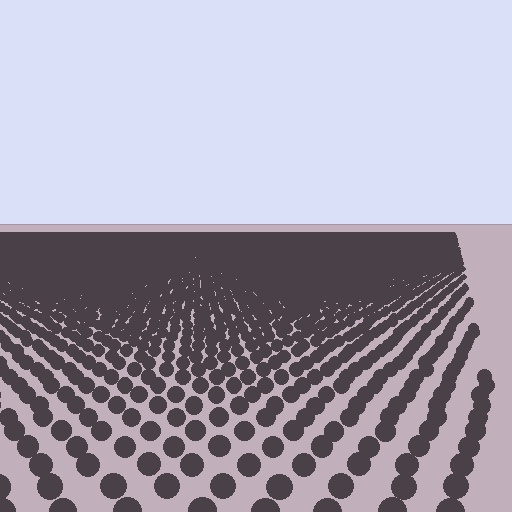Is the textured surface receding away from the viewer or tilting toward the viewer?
The surface is receding away from the viewer. Texture elements get smaller and denser toward the top.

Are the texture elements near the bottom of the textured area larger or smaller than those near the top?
Larger. Near the bottom, elements are closer to the viewer and appear at a bigger on-screen size.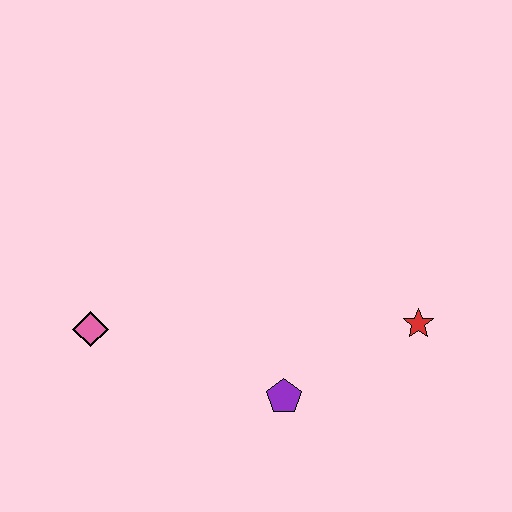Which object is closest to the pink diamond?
The purple pentagon is closest to the pink diamond.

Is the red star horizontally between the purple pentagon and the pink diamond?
No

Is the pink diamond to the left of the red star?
Yes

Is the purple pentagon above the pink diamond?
No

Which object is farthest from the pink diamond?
The red star is farthest from the pink diamond.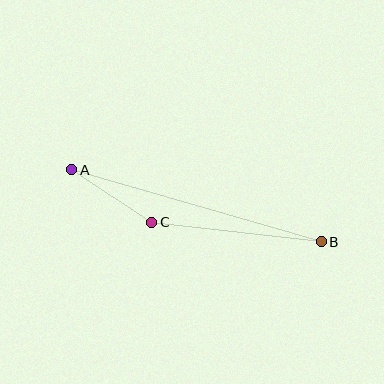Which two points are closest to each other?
Points A and C are closest to each other.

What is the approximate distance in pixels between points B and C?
The distance between B and C is approximately 171 pixels.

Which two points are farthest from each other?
Points A and B are farthest from each other.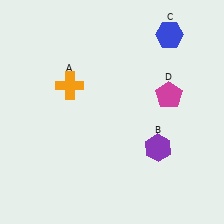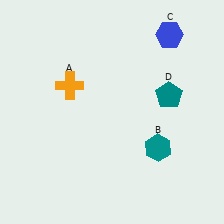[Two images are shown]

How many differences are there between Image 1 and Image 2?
There are 2 differences between the two images.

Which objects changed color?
B changed from purple to teal. D changed from magenta to teal.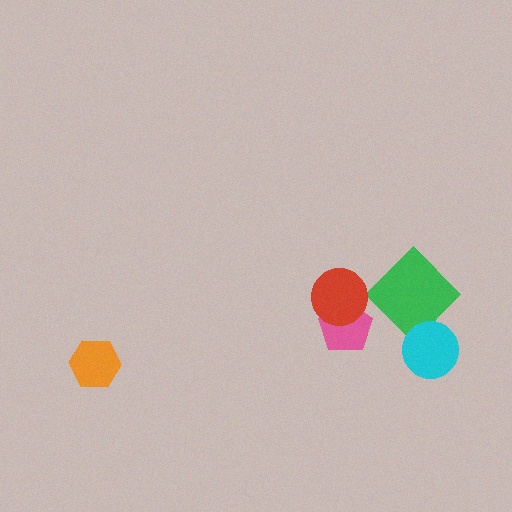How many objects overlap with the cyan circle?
1 object overlaps with the cyan circle.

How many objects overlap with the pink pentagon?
1 object overlaps with the pink pentagon.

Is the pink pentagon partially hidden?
Yes, it is partially covered by another shape.